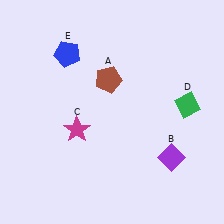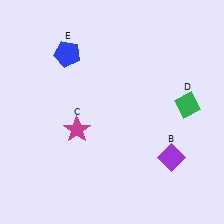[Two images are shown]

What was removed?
The brown pentagon (A) was removed in Image 2.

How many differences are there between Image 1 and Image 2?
There is 1 difference between the two images.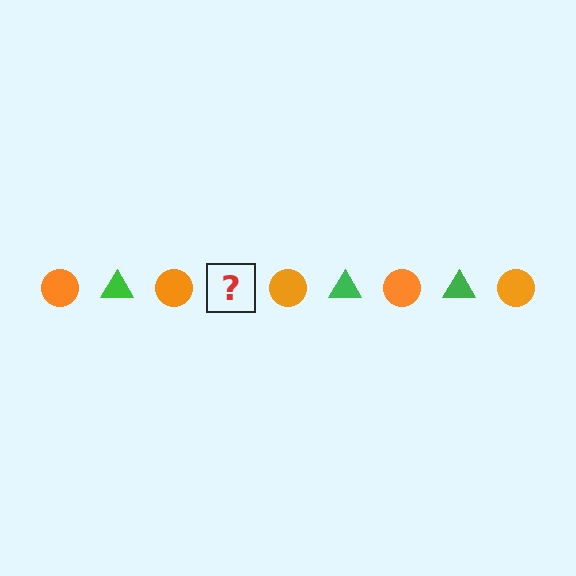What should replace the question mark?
The question mark should be replaced with a green triangle.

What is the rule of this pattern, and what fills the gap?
The rule is that the pattern alternates between orange circle and green triangle. The gap should be filled with a green triangle.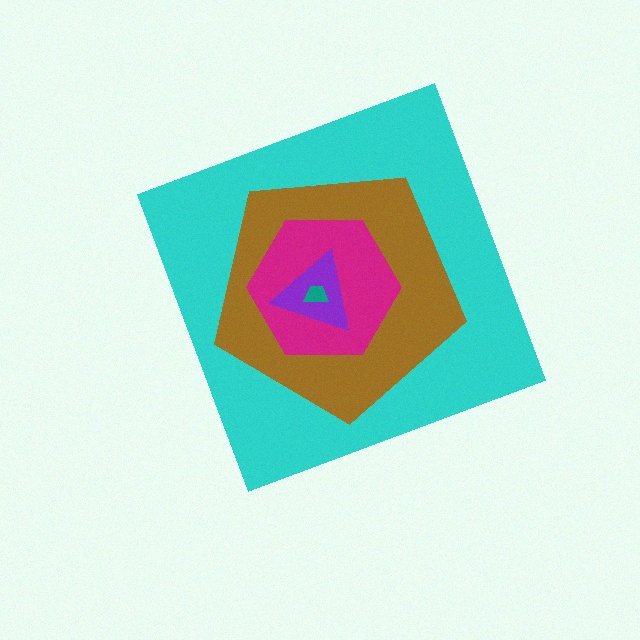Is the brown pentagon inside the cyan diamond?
Yes.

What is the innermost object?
The teal trapezoid.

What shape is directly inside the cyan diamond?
The brown pentagon.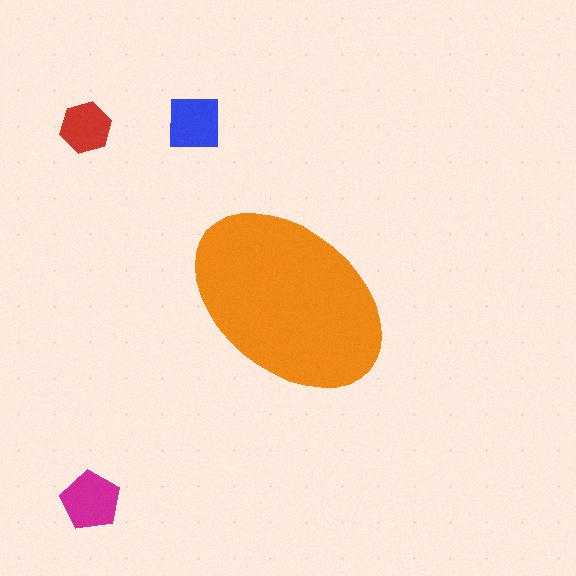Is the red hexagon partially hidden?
No, the red hexagon is fully visible.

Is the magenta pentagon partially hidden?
No, the magenta pentagon is fully visible.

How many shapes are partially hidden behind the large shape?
0 shapes are partially hidden.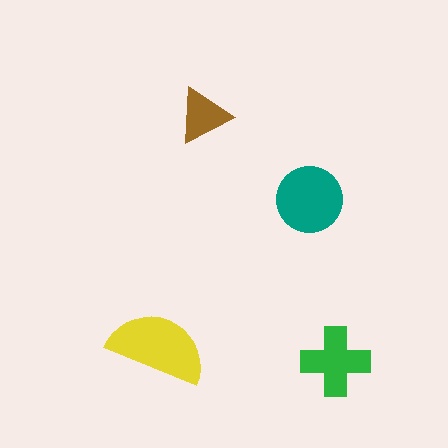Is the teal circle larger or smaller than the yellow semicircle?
Smaller.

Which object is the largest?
The yellow semicircle.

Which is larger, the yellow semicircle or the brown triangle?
The yellow semicircle.